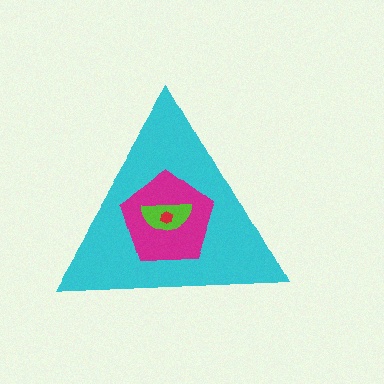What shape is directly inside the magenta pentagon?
The lime semicircle.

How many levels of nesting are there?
4.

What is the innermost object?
The red hexagon.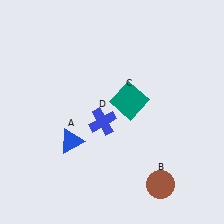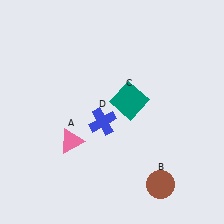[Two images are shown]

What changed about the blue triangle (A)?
In Image 1, A is blue. In Image 2, it changed to pink.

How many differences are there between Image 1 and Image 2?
There is 1 difference between the two images.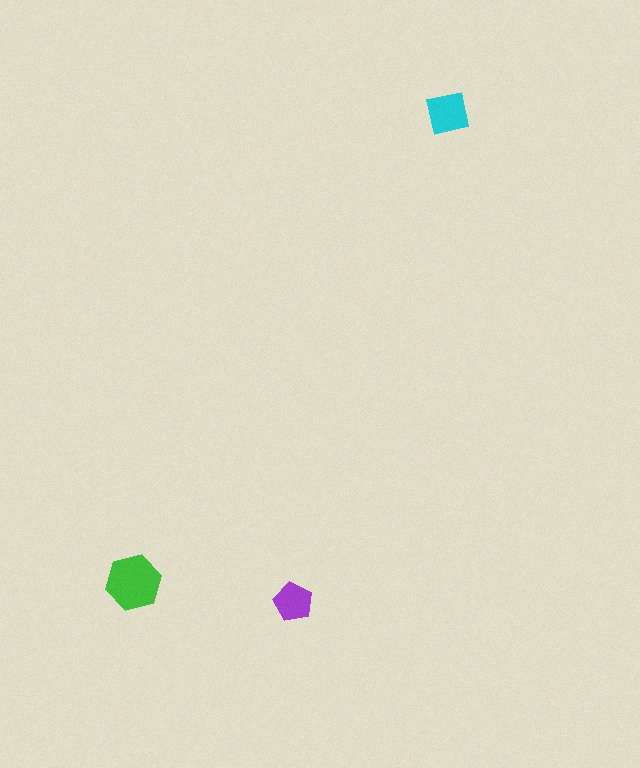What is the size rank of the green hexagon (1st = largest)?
1st.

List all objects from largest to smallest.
The green hexagon, the cyan square, the purple pentagon.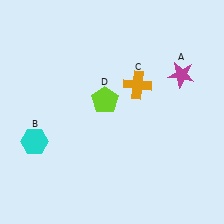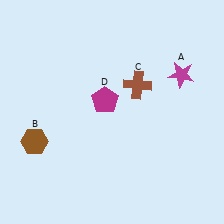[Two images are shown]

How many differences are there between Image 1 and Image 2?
There are 3 differences between the two images.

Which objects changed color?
B changed from cyan to brown. C changed from orange to brown. D changed from lime to magenta.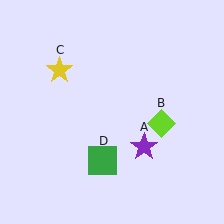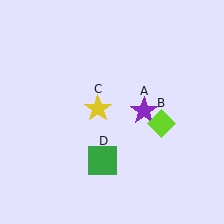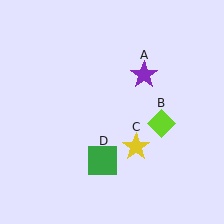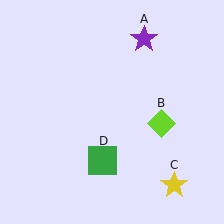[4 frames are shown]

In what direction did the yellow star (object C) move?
The yellow star (object C) moved down and to the right.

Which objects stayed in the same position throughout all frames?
Lime diamond (object B) and green square (object D) remained stationary.